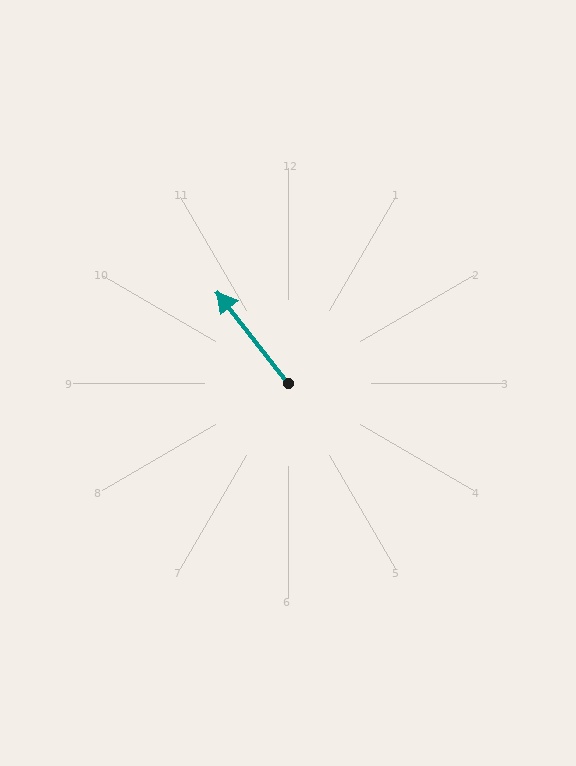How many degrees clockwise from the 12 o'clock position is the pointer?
Approximately 322 degrees.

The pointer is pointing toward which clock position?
Roughly 11 o'clock.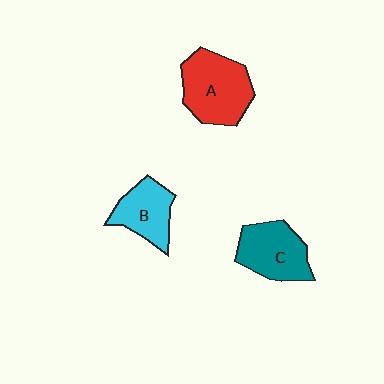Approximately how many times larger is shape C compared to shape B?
Approximately 1.2 times.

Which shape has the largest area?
Shape A (red).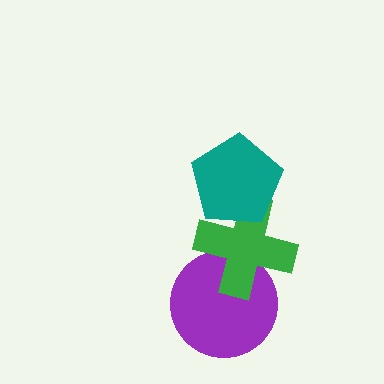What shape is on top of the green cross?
The teal pentagon is on top of the green cross.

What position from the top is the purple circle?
The purple circle is 3rd from the top.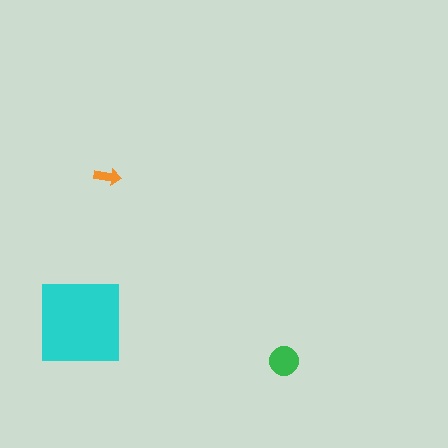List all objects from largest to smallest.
The cyan square, the green circle, the orange arrow.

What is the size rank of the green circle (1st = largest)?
2nd.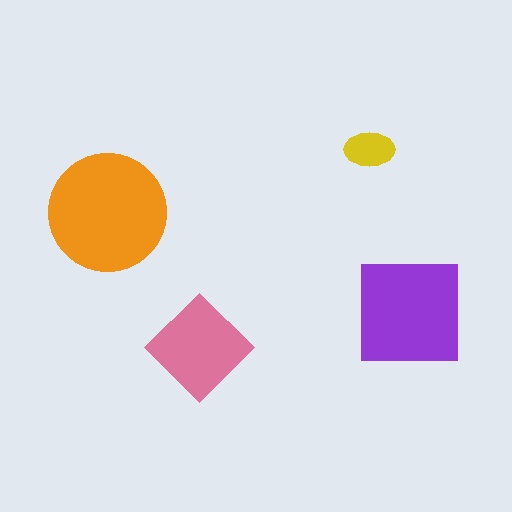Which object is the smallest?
The yellow ellipse.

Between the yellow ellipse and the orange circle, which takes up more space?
The orange circle.